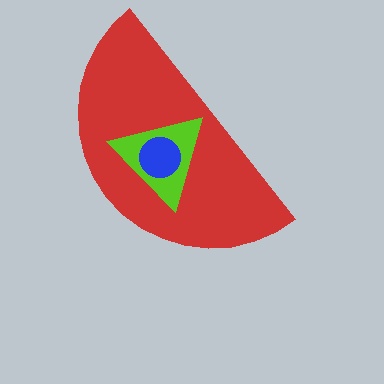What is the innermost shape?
The blue circle.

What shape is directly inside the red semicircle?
The lime triangle.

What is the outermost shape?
The red semicircle.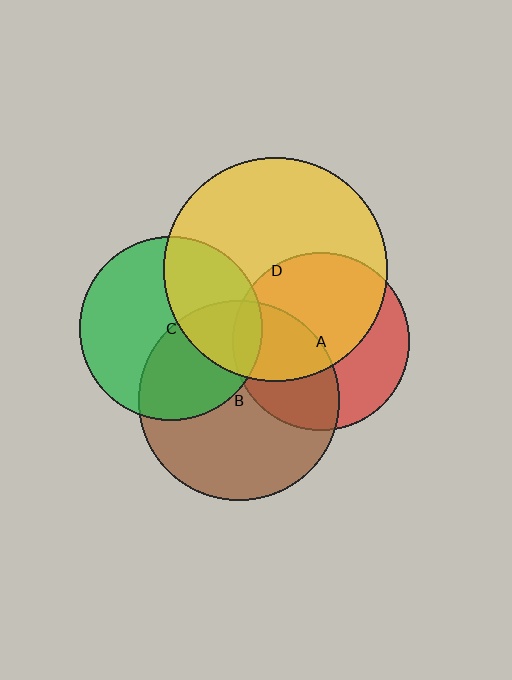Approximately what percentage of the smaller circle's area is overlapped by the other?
Approximately 10%.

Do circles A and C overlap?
Yes.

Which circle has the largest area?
Circle D (yellow).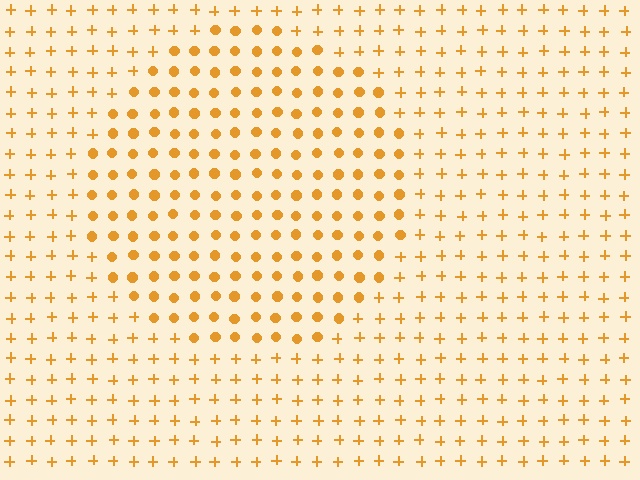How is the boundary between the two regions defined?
The boundary is defined by a change in element shape: circles inside vs. plus signs outside. All elements share the same color and spacing.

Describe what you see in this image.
The image is filled with small orange elements arranged in a uniform grid. A circle-shaped region contains circles, while the surrounding area contains plus signs. The boundary is defined purely by the change in element shape.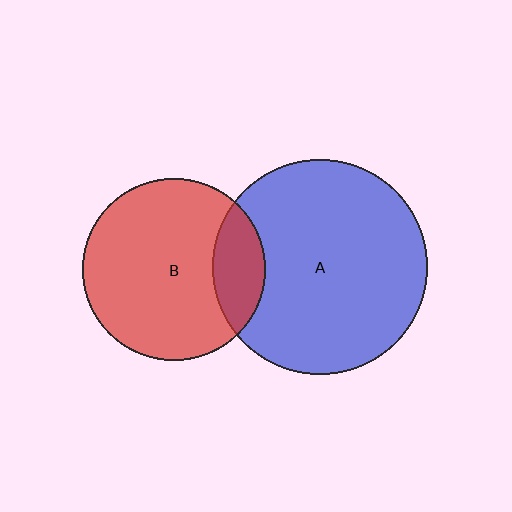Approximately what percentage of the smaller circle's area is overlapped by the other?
Approximately 20%.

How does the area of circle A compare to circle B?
Approximately 1.4 times.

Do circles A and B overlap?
Yes.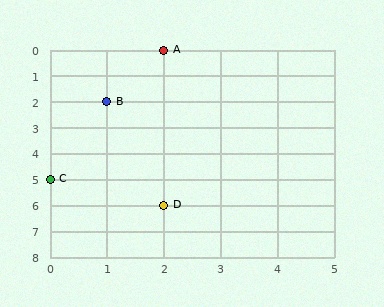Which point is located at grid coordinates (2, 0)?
Point A is at (2, 0).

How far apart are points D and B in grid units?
Points D and B are 1 column and 4 rows apart (about 4.1 grid units diagonally).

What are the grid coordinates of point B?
Point B is at grid coordinates (1, 2).